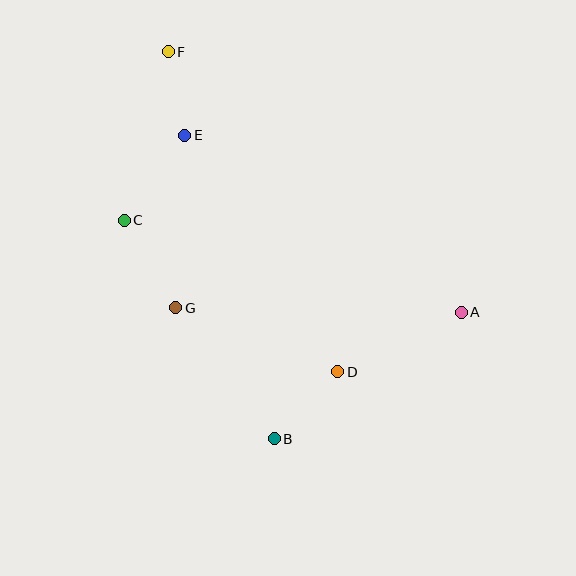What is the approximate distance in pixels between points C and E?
The distance between C and E is approximately 104 pixels.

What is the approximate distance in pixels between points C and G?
The distance between C and G is approximately 102 pixels.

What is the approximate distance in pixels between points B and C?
The distance between B and C is approximately 265 pixels.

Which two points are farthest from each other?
Points B and F are farthest from each other.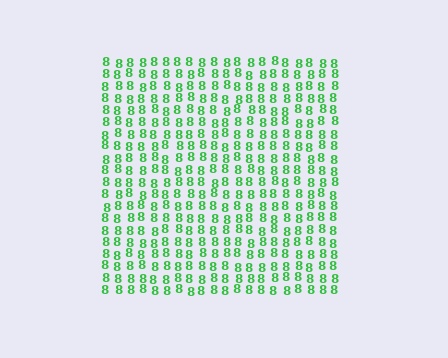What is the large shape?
The large shape is a square.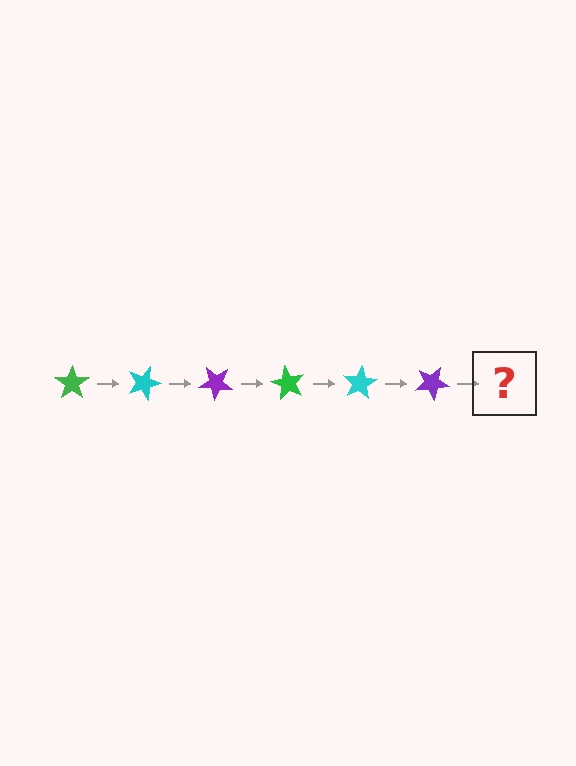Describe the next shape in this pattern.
It should be a green star, rotated 120 degrees from the start.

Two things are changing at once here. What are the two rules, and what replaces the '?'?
The two rules are that it rotates 20 degrees each step and the color cycles through green, cyan, and purple. The '?' should be a green star, rotated 120 degrees from the start.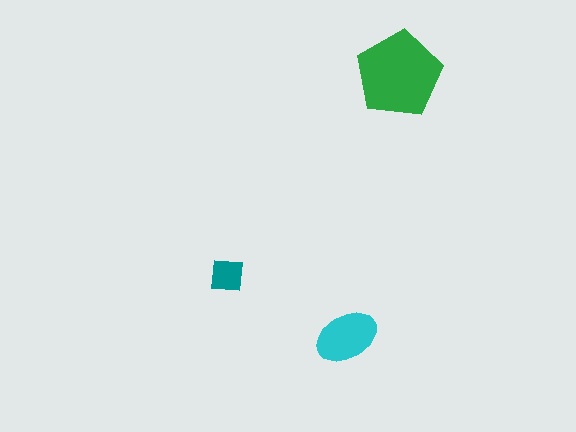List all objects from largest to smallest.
The green pentagon, the cyan ellipse, the teal square.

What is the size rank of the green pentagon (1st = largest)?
1st.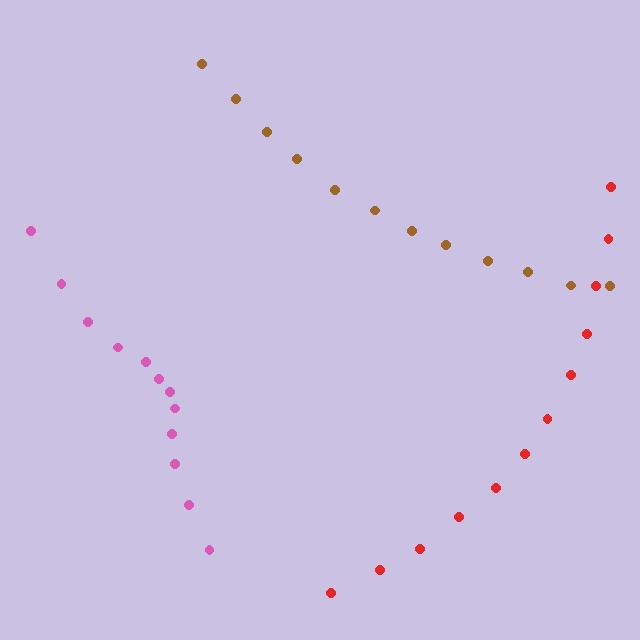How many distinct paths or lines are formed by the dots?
There are 3 distinct paths.